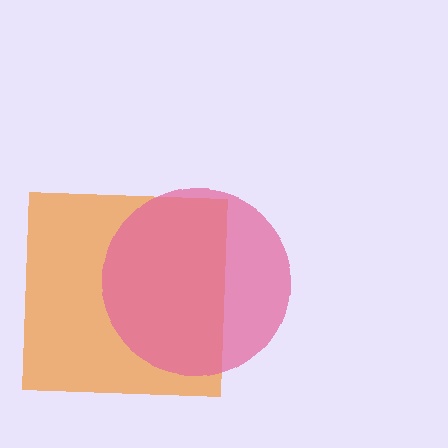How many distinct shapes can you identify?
There are 2 distinct shapes: an orange square, a pink circle.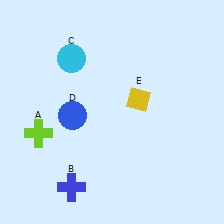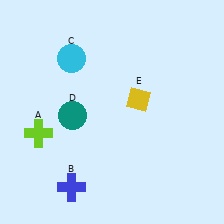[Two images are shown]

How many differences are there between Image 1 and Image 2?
There is 1 difference between the two images.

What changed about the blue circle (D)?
In Image 1, D is blue. In Image 2, it changed to teal.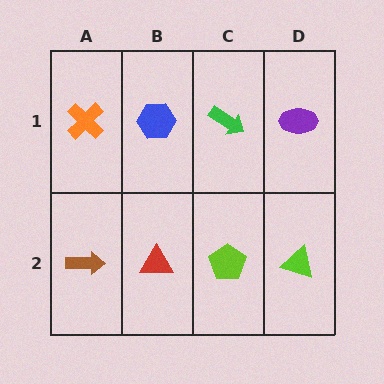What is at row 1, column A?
An orange cross.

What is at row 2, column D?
A lime triangle.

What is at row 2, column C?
A lime pentagon.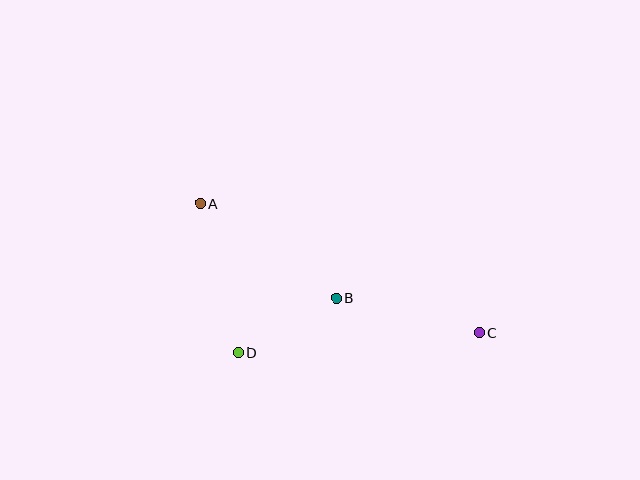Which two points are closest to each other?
Points B and D are closest to each other.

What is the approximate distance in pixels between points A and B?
The distance between A and B is approximately 165 pixels.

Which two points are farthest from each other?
Points A and C are farthest from each other.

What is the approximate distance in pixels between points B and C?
The distance between B and C is approximately 147 pixels.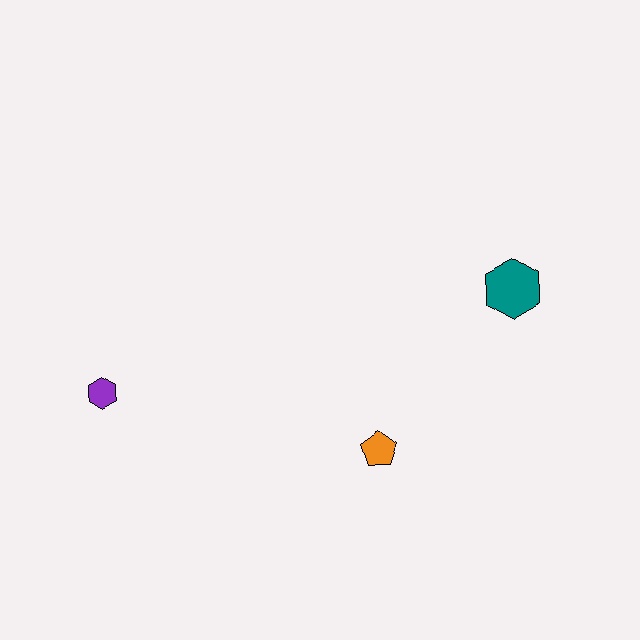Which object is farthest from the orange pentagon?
The purple hexagon is farthest from the orange pentagon.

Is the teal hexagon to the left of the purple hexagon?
No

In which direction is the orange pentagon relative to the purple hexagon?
The orange pentagon is to the right of the purple hexagon.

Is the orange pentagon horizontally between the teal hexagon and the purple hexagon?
Yes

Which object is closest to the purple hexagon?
The orange pentagon is closest to the purple hexagon.